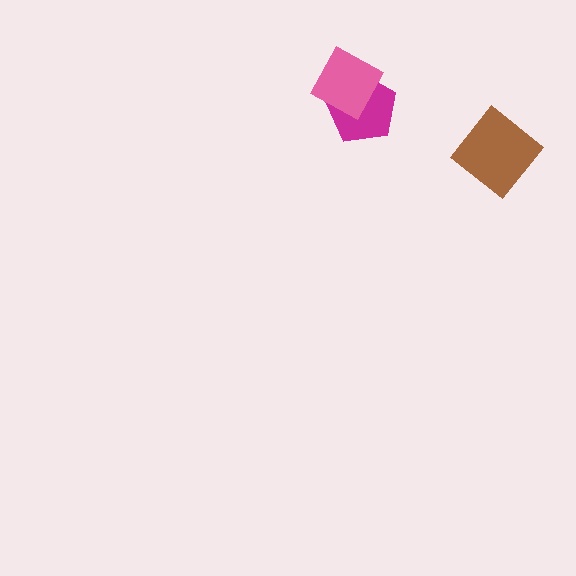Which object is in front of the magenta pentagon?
The pink square is in front of the magenta pentagon.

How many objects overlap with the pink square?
1 object overlaps with the pink square.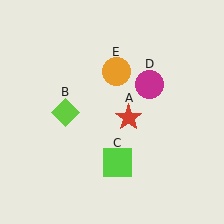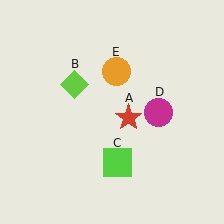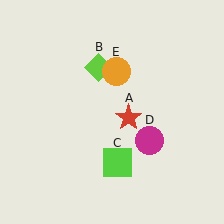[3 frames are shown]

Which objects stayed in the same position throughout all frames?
Red star (object A) and lime square (object C) and orange circle (object E) remained stationary.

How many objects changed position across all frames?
2 objects changed position: lime diamond (object B), magenta circle (object D).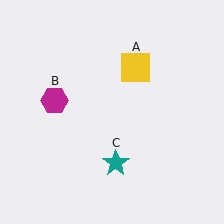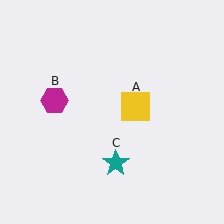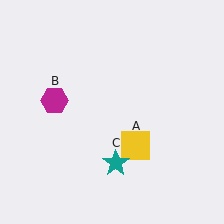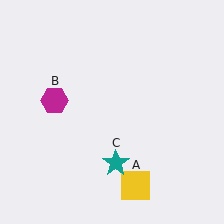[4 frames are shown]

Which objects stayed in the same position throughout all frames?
Magenta hexagon (object B) and teal star (object C) remained stationary.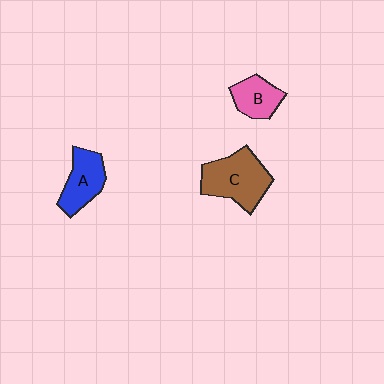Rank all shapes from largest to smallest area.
From largest to smallest: C (brown), A (blue), B (pink).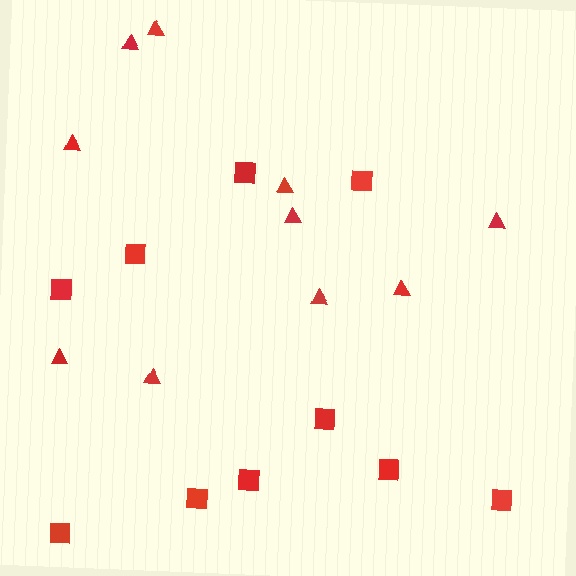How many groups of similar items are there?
There are 2 groups: one group of squares (10) and one group of triangles (10).